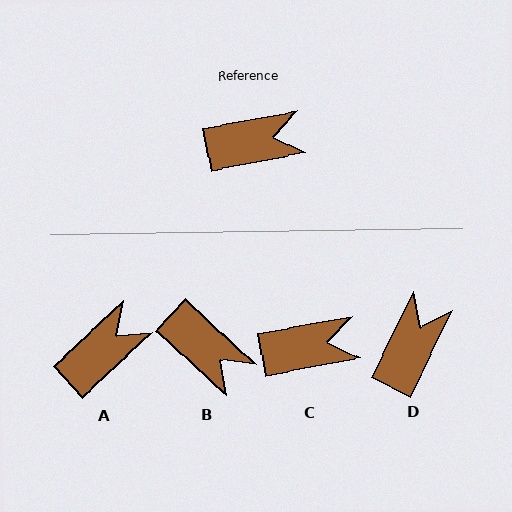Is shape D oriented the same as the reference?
No, it is off by about 53 degrees.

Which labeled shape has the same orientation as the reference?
C.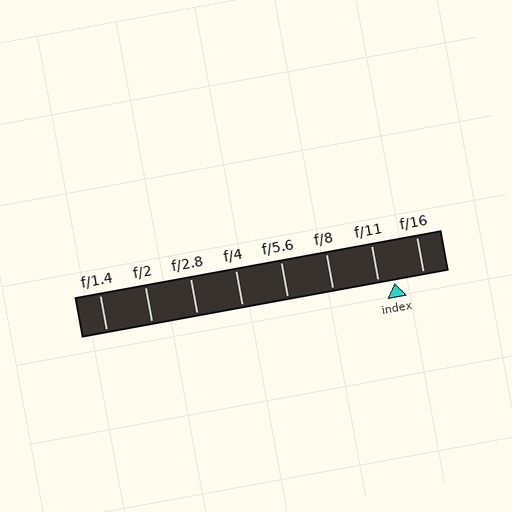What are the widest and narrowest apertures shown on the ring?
The widest aperture shown is f/1.4 and the narrowest is f/16.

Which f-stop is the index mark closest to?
The index mark is closest to f/11.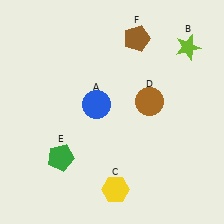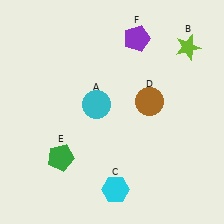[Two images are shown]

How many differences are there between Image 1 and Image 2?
There are 3 differences between the two images.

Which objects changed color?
A changed from blue to cyan. C changed from yellow to cyan. F changed from brown to purple.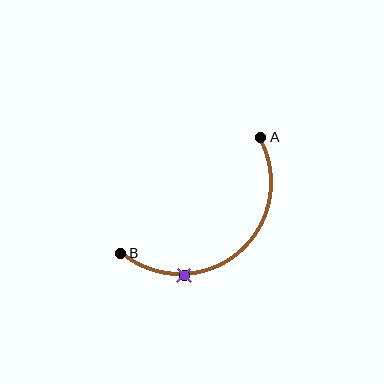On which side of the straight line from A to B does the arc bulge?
The arc bulges below and to the right of the straight line connecting A and B.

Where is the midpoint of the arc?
The arc midpoint is the point on the curve farthest from the straight line joining A and B. It sits below and to the right of that line.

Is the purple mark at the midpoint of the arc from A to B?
No. The purple mark lies on the arc but is closer to endpoint B. The arc midpoint would be at the point on the curve equidistant along the arc from both A and B.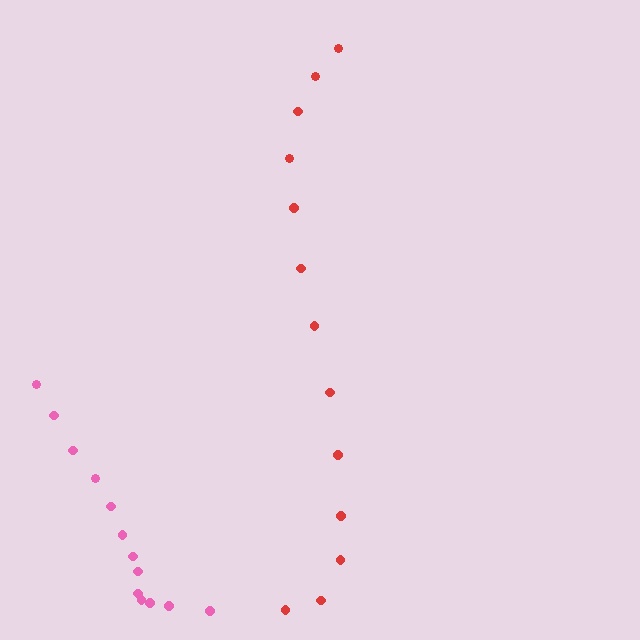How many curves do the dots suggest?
There are 2 distinct paths.